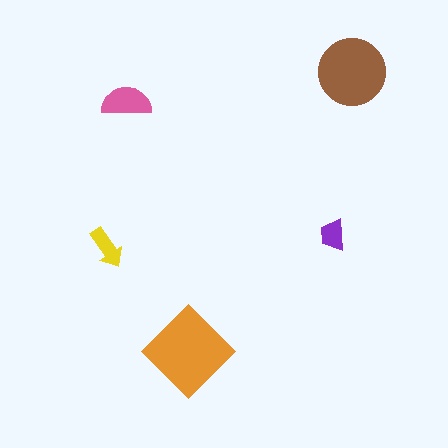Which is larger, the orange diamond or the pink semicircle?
The orange diamond.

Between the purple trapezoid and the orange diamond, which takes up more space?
The orange diamond.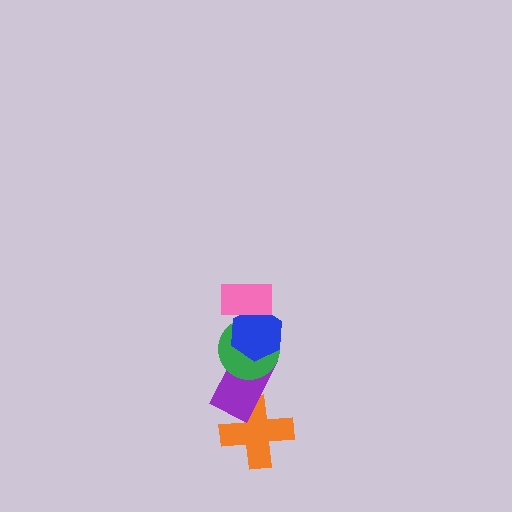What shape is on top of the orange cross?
The purple rectangle is on top of the orange cross.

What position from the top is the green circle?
The green circle is 3rd from the top.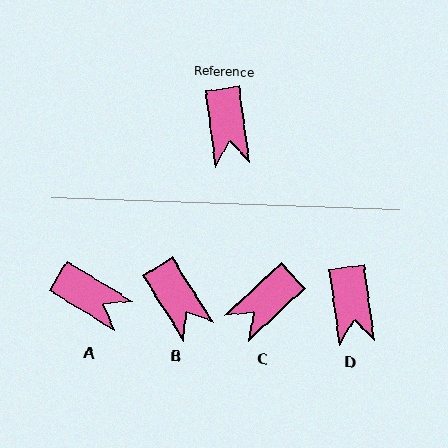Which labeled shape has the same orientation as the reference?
D.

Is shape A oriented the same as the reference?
No, it is off by about 51 degrees.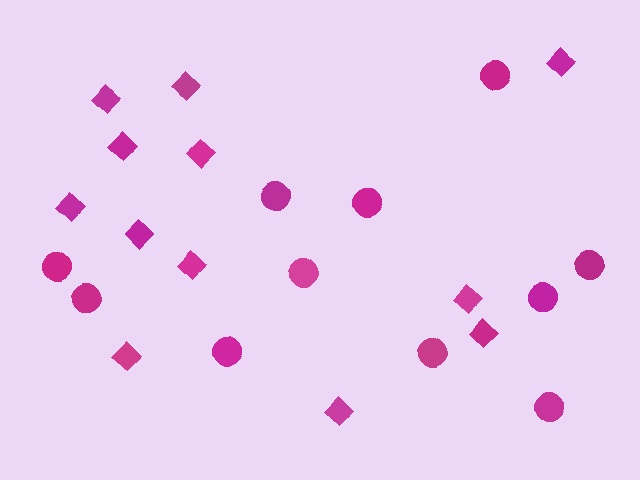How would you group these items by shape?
There are 2 groups: one group of circles (11) and one group of diamonds (12).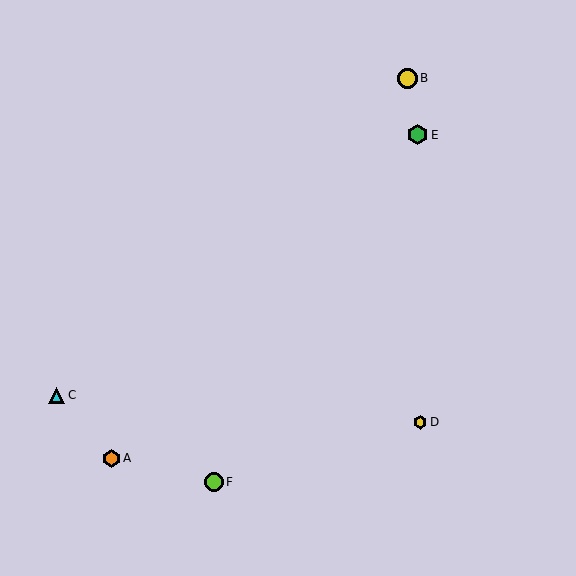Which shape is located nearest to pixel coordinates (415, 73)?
The yellow circle (labeled B) at (407, 78) is nearest to that location.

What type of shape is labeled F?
Shape F is a lime circle.